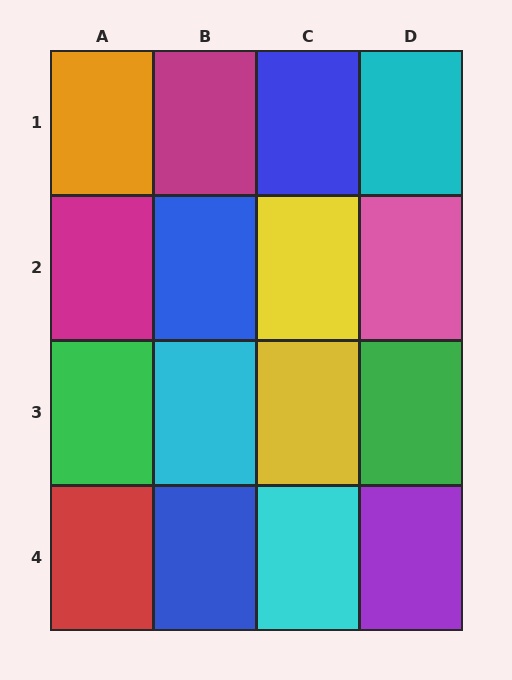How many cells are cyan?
3 cells are cyan.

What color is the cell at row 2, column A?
Magenta.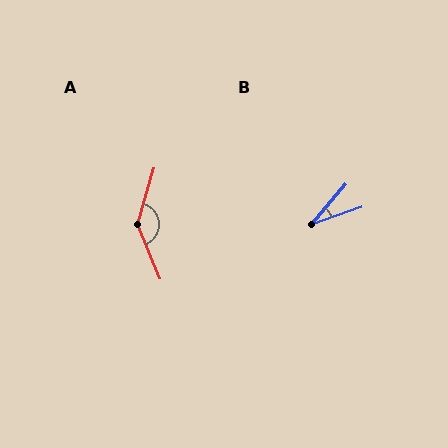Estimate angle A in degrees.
Approximately 141 degrees.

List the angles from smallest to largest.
B (31°), A (141°).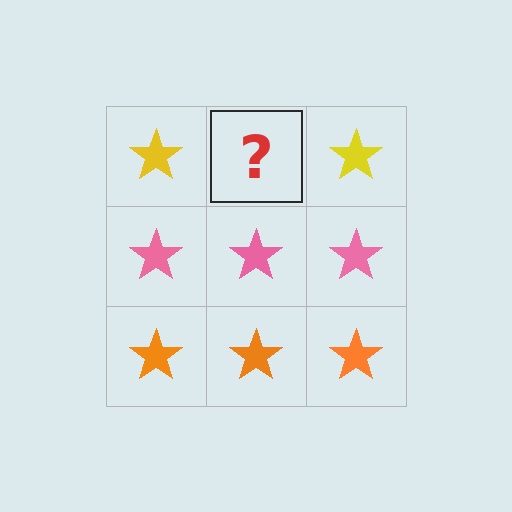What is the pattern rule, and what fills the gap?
The rule is that each row has a consistent color. The gap should be filled with a yellow star.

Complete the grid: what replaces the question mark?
The question mark should be replaced with a yellow star.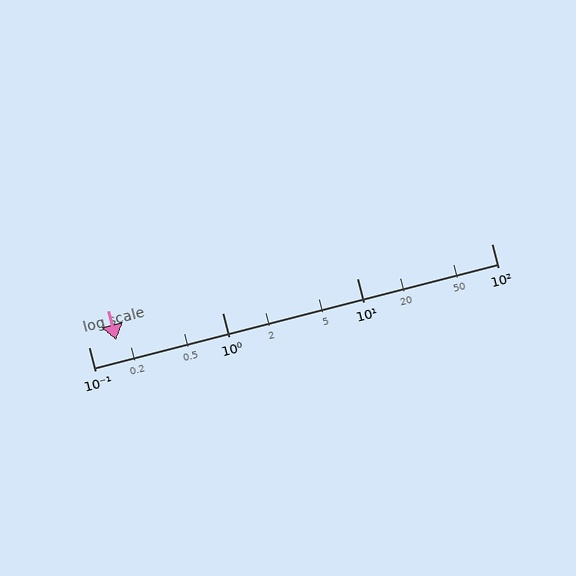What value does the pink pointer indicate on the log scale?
The pointer indicates approximately 0.16.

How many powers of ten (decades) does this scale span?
The scale spans 3 decades, from 0.1 to 100.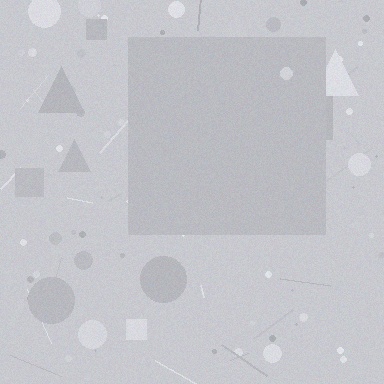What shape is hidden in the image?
A square is hidden in the image.